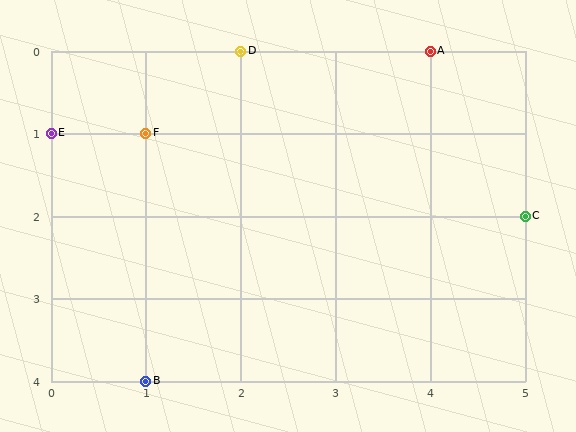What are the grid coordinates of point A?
Point A is at grid coordinates (4, 0).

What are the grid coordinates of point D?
Point D is at grid coordinates (2, 0).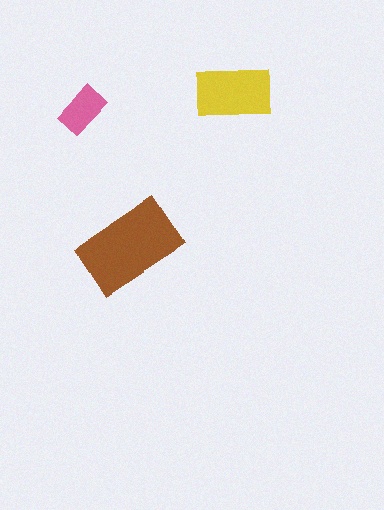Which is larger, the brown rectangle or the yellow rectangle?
The brown one.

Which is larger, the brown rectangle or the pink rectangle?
The brown one.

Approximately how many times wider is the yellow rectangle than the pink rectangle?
About 1.5 times wider.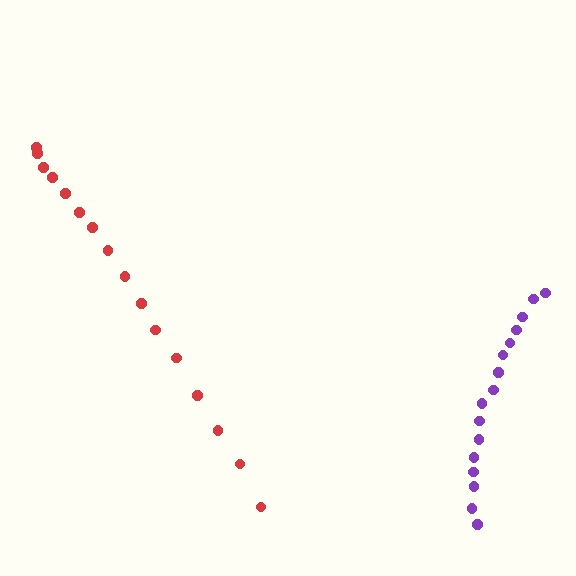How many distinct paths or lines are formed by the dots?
There are 2 distinct paths.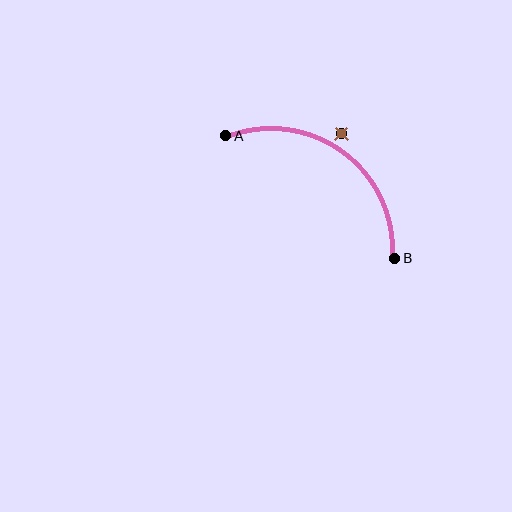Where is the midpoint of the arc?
The arc midpoint is the point on the curve farthest from the straight line joining A and B. It sits above and to the right of that line.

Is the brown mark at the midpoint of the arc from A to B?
No — the brown mark does not lie on the arc at all. It sits slightly outside the curve.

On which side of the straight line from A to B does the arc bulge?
The arc bulges above and to the right of the straight line connecting A and B.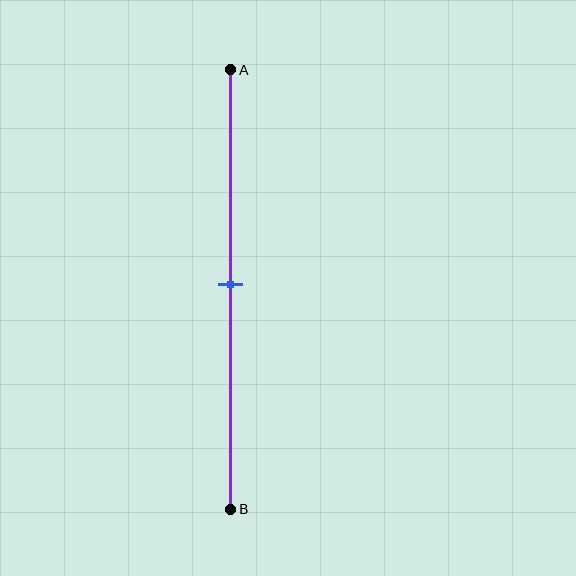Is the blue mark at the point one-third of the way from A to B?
No, the mark is at about 50% from A, not at the 33% one-third point.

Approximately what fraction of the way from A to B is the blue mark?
The blue mark is approximately 50% of the way from A to B.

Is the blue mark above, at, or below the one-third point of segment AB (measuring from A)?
The blue mark is below the one-third point of segment AB.